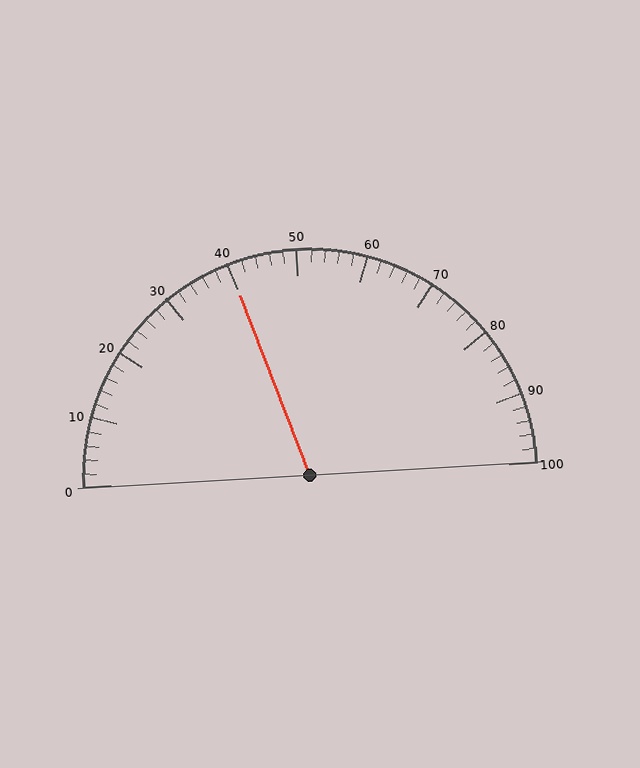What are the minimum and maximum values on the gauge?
The gauge ranges from 0 to 100.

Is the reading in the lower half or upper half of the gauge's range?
The reading is in the lower half of the range (0 to 100).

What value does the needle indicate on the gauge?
The needle indicates approximately 40.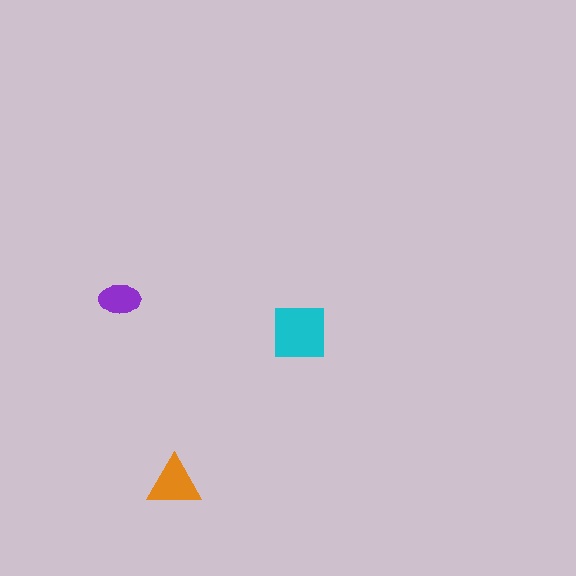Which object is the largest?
The cyan square.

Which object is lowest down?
The orange triangle is bottommost.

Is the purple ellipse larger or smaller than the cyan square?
Smaller.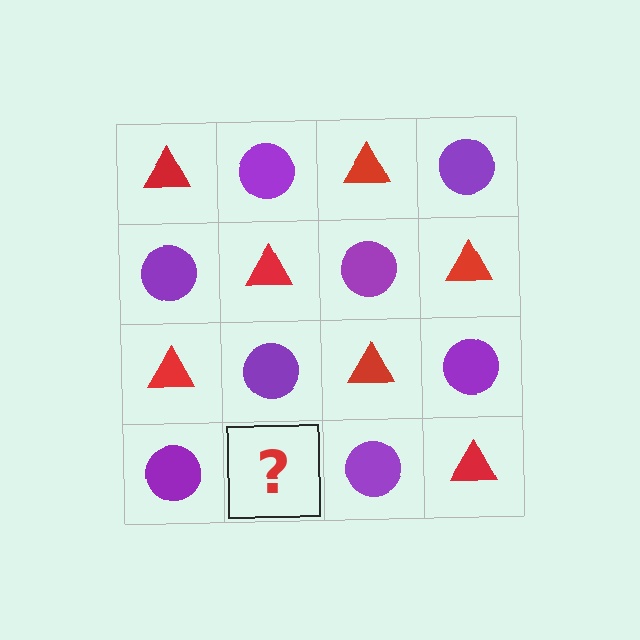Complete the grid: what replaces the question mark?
The question mark should be replaced with a red triangle.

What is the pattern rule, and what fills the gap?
The rule is that it alternates red triangle and purple circle in a checkerboard pattern. The gap should be filled with a red triangle.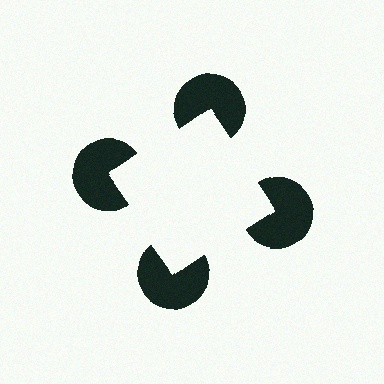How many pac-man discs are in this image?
There are 4 — one at each vertex of the illusory square.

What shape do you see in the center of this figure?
An illusory square — its edges are inferred from the aligned wedge cuts in the pac-man discs, not physically drawn.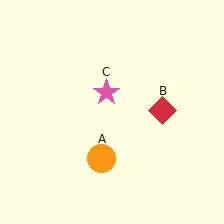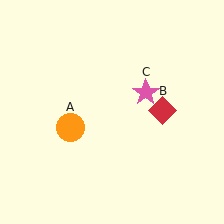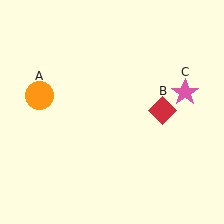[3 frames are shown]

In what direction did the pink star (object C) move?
The pink star (object C) moved right.